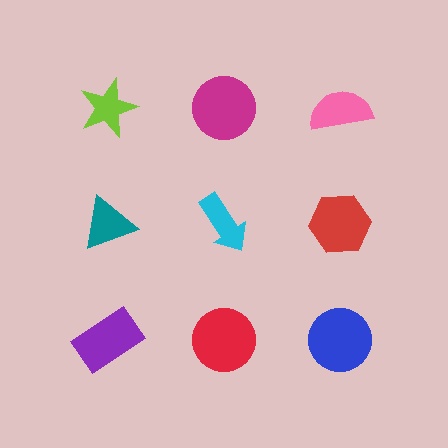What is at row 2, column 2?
A cyan arrow.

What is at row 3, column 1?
A purple rectangle.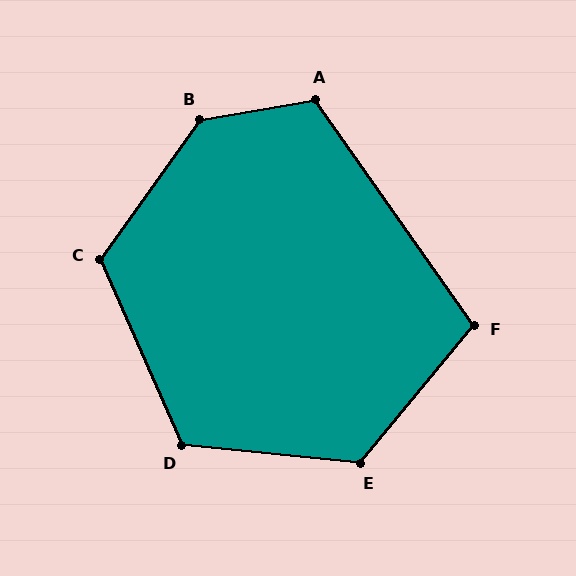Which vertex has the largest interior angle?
B, at approximately 135 degrees.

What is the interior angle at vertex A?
Approximately 115 degrees (obtuse).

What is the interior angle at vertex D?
Approximately 119 degrees (obtuse).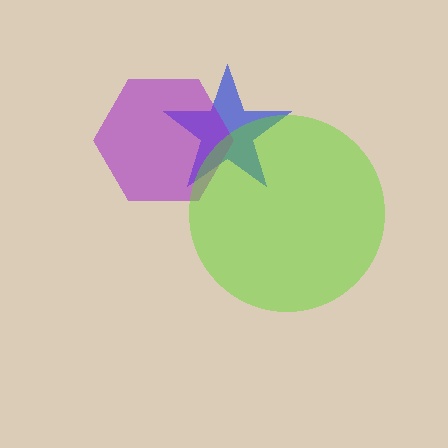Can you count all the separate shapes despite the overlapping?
Yes, there are 3 separate shapes.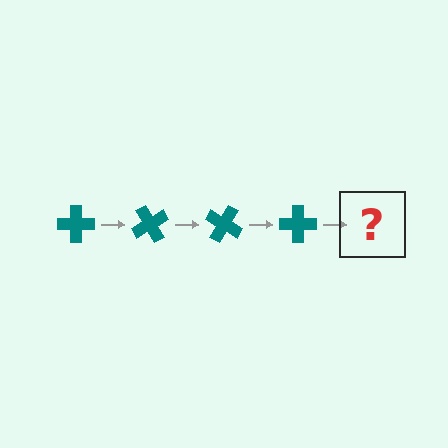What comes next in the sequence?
The next element should be a teal cross rotated 240 degrees.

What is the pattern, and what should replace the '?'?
The pattern is that the cross rotates 60 degrees each step. The '?' should be a teal cross rotated 240 degrees.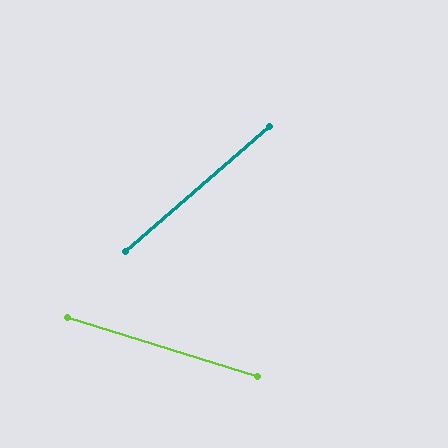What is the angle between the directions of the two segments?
Approximately 58 degrees.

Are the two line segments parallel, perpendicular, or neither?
Neither parallel nor perpendicular — they differ by about 58°.